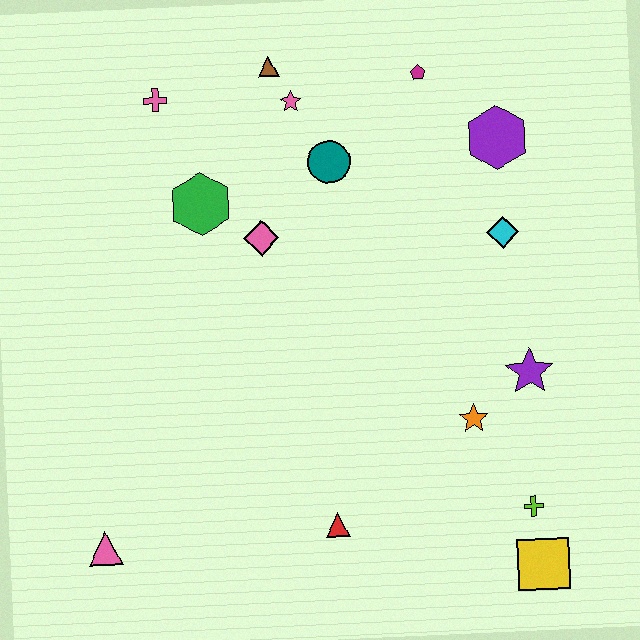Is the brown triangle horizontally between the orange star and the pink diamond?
Yes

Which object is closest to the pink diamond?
The green hexagon is closest to the pink diamond.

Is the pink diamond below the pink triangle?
No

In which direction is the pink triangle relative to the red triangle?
The pink triangle is to the left of the red triangle.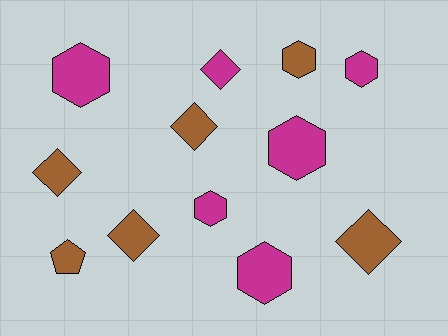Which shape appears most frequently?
Hexagon, with 6 objects.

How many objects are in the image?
There are 12 objects.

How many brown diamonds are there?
There are 4 brown diamonds.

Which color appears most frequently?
Magenta, with 6 objects.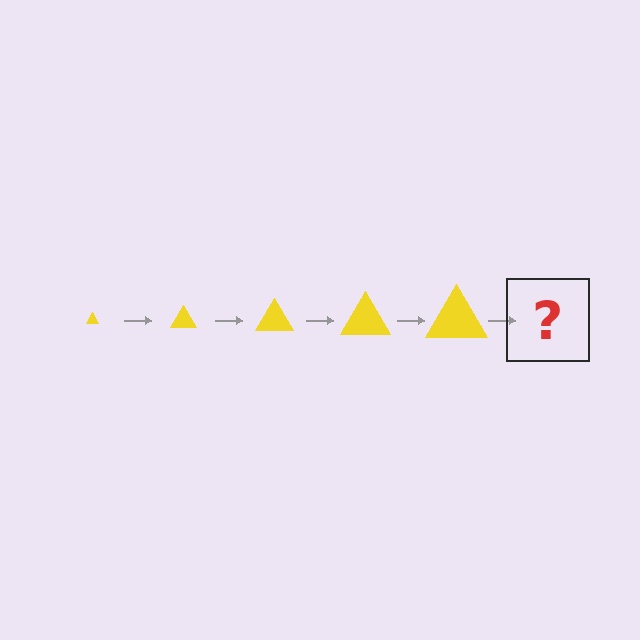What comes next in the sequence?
The next element should be a yellow triangle, larger than the previous one.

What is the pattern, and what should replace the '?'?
The pattern is that the triangle gets progressively larger each step. The '?' should be a yellow triangle, larger than the previous one.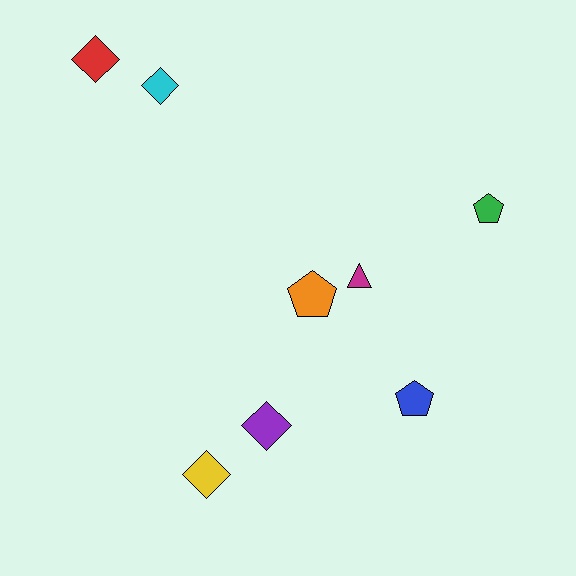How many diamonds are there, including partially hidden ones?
There are 4 diamonds.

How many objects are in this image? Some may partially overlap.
There are 8 objects.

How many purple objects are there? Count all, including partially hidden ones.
There is 1 purple object.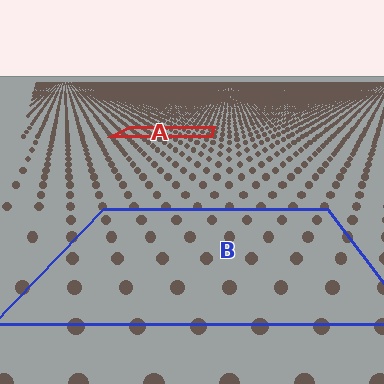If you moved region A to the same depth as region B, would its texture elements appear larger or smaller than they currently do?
They would appear larger. At a closer depth, the same texture elements are projected at a bigger on-screen size.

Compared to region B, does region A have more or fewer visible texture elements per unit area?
Region A has more texture elements per unit area — they are packed more densely because it is farther away.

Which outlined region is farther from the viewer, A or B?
Region A is farther from the viewer — the texture elements inside it appear smaller and more densely packed.